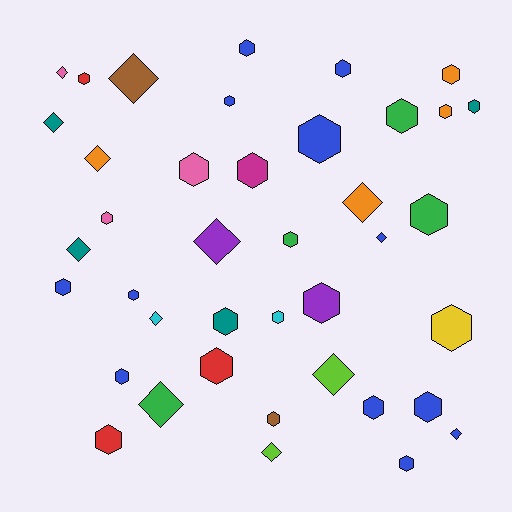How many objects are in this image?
There are 40 objects.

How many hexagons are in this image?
There are 27 hexagons.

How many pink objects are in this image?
There are 3 pink objects.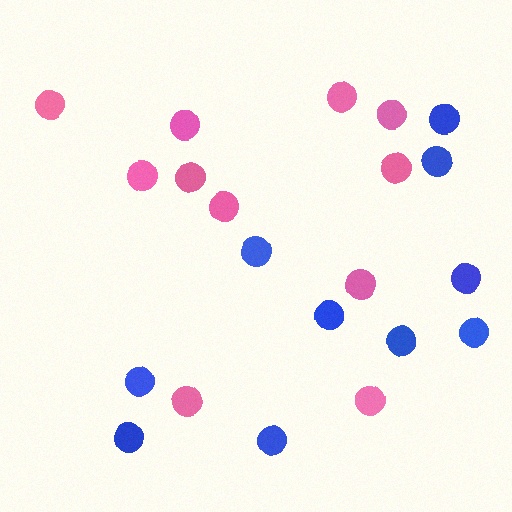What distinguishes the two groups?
There are 2 groups: one group of pink circles (11) and one group of blue circles (10).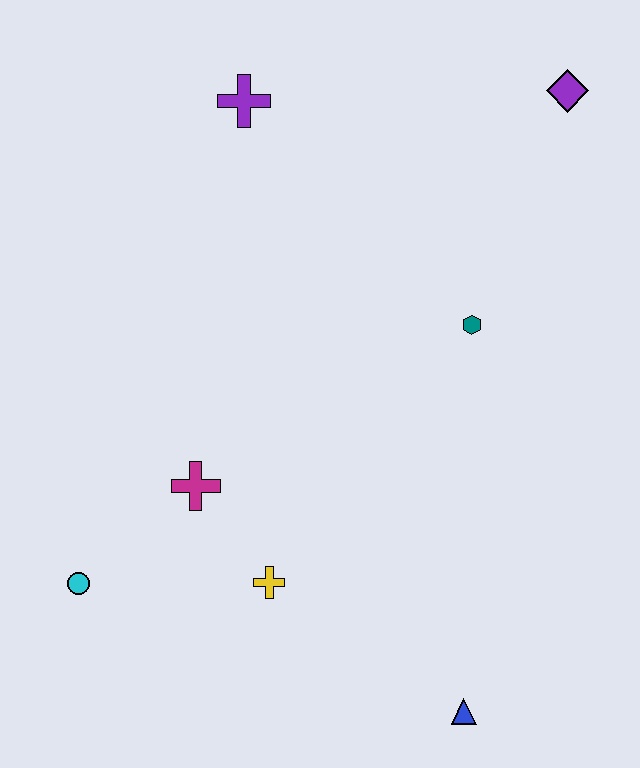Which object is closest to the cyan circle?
The magenta cross is closest to the cyan circle.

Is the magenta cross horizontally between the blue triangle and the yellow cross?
No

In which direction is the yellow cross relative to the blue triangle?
The yellow cross is to the left of the blue triangle.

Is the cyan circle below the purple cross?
Yes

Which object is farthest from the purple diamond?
The cyan circle is farthest from the purple diamond.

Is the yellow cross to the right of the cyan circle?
Yes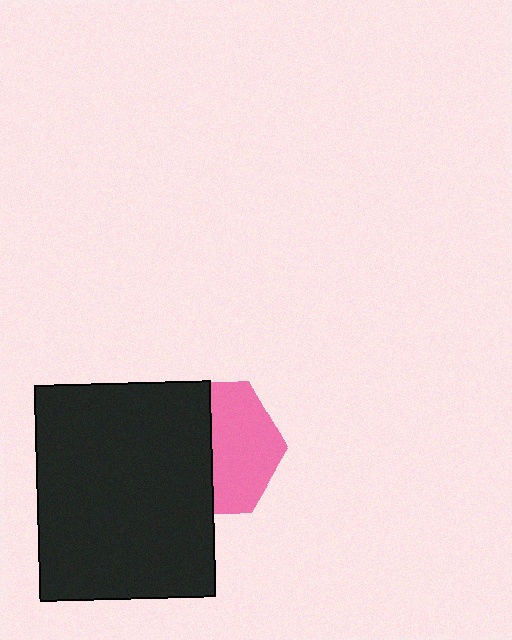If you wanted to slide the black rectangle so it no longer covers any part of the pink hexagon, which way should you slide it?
Slide it left — that is the most direct way to separate the two shapes.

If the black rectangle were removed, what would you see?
You would see the complete pink hexagon.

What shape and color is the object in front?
The object in front is a black rectangle.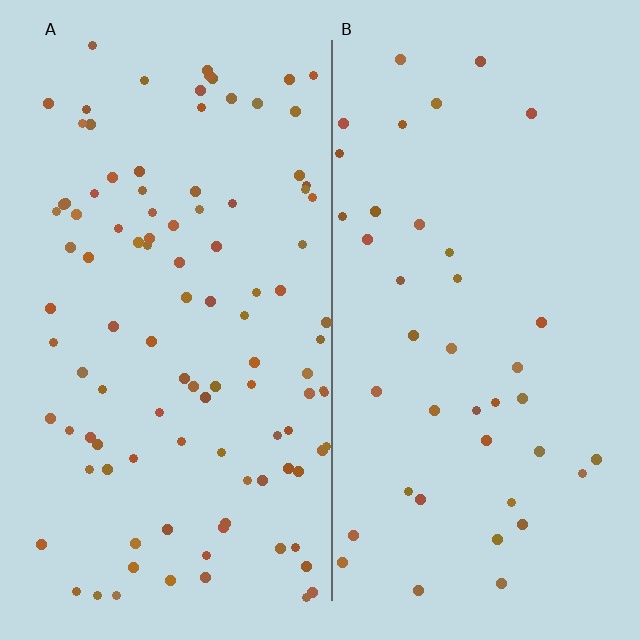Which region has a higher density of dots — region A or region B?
A (the left).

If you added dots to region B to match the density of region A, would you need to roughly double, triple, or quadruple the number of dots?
Approximately triple.